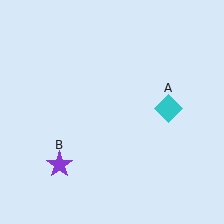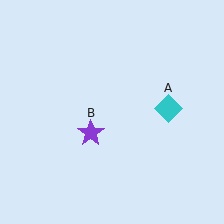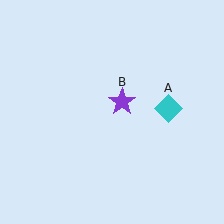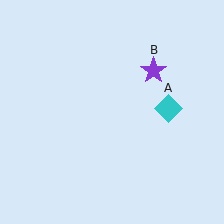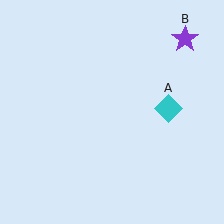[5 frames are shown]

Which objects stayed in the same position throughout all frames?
Cyan diamond (object A) remained stationary.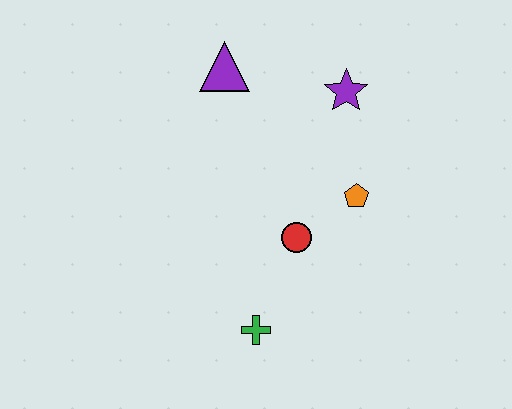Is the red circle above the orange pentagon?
No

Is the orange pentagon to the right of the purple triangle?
Yes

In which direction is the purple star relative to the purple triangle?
The purple star is to the right of the purple triangle.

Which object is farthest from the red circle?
The purple triangle is farthest from the red circle.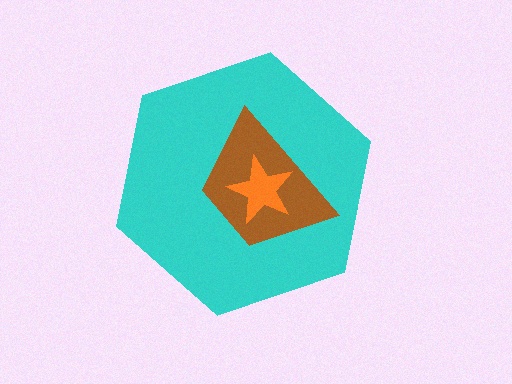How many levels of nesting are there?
3.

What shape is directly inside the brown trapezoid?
The orange star.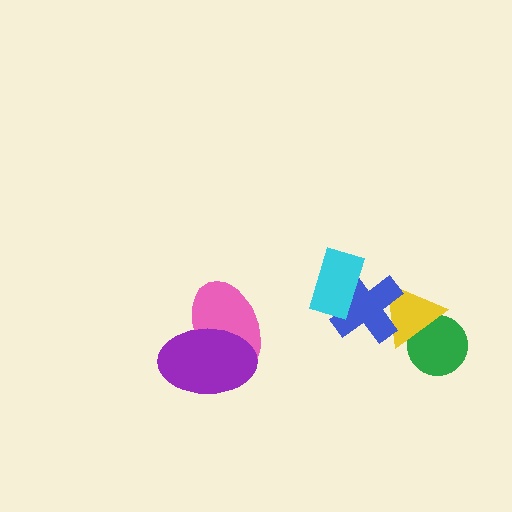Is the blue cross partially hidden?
Yes, it is partially covered by another shape.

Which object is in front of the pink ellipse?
The purple ellipse is in front of the pink ellipse.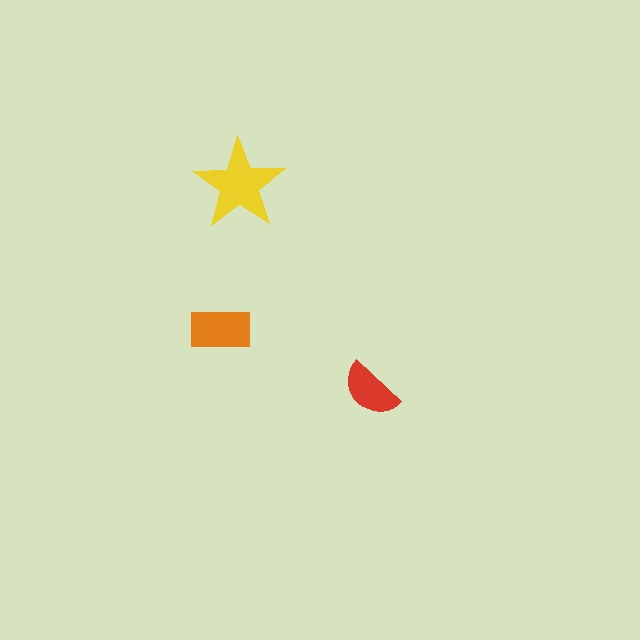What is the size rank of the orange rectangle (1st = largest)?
2nd.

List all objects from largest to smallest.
The yellow star, the orange rectangle, the red semicircle.